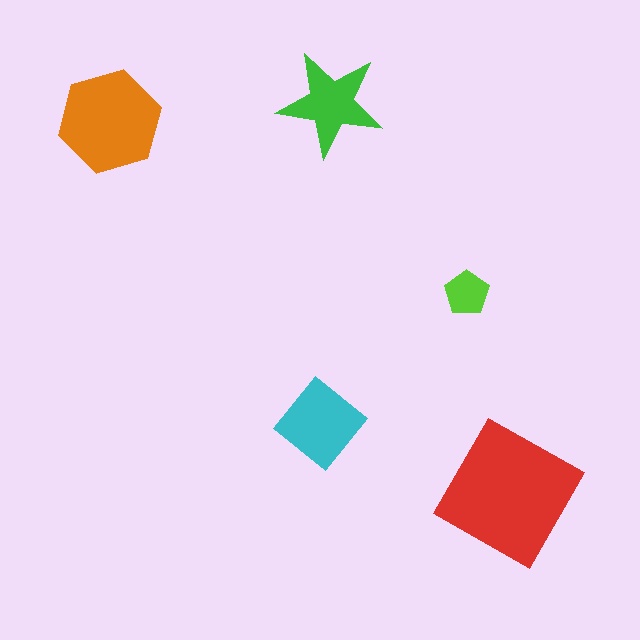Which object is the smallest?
The lime pentagon.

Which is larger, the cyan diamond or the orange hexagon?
The orange hexagon.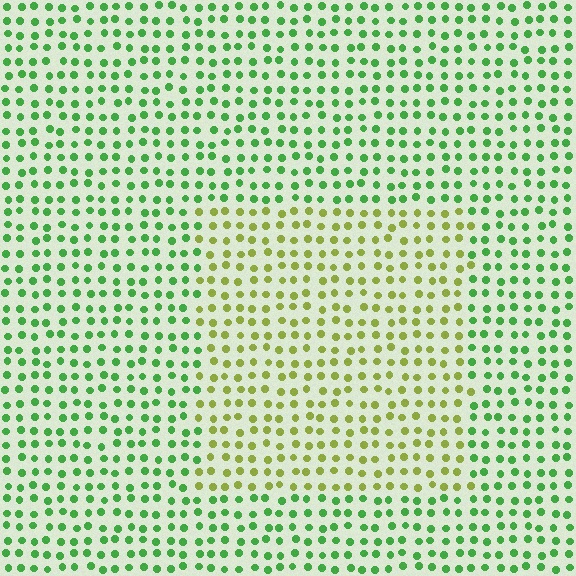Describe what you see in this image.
The image is filled with small green elements in a uniform arrangement. A rectangle-shaped region is visible where the elements are tinted to a slightly different hue, forming a subtle color boundary.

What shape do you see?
I see a rectangle.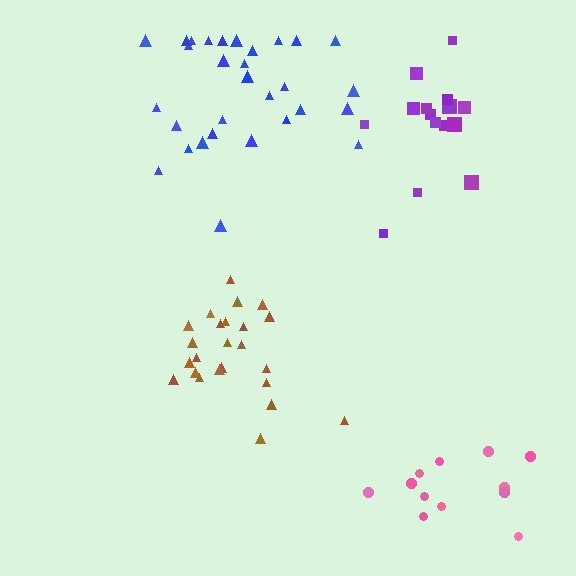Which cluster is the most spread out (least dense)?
Purple.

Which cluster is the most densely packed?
Brown.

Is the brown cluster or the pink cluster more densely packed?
Brown.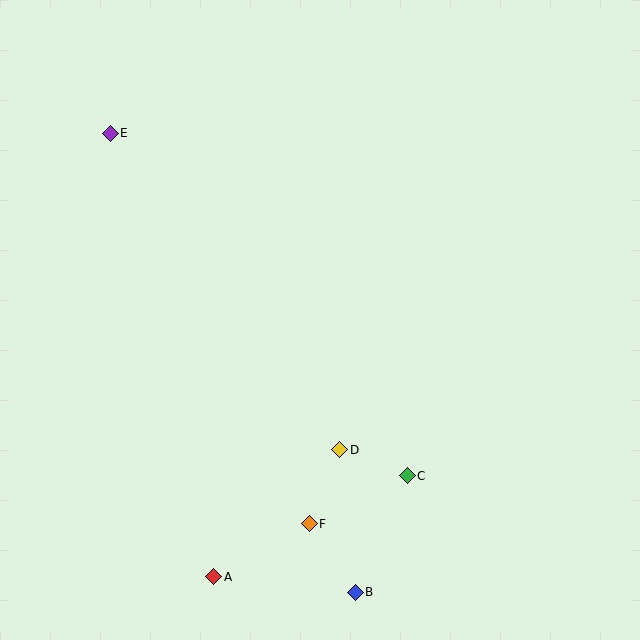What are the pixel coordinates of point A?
Point A is at (214, 577).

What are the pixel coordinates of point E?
Point E is at (110, 133).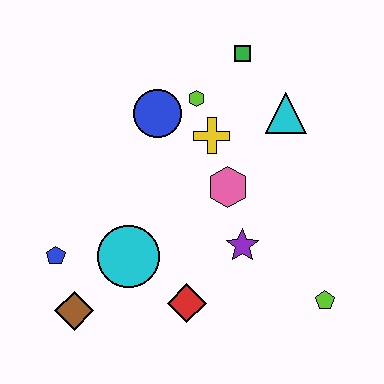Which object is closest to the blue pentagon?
The brown diamond is closest to the blue pentagon.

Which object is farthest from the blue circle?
The lime pentagon is farthest from the blue circle.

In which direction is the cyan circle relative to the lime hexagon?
The cyan circle is below the lime hexagon.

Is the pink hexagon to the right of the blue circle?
Yes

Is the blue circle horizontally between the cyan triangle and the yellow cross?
No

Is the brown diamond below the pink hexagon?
Yes